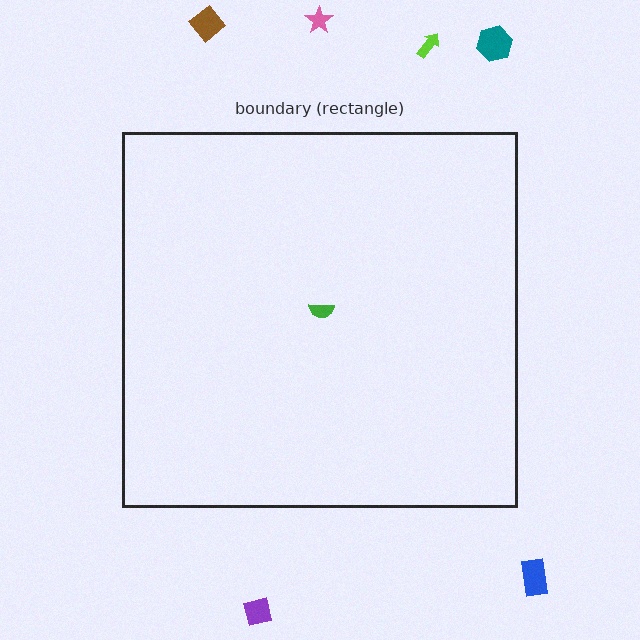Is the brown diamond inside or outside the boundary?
Outside.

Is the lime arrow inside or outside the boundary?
Outside.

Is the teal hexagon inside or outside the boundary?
Outside.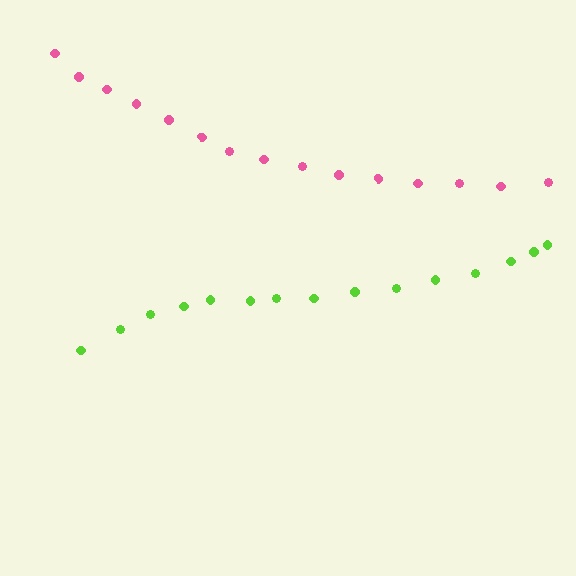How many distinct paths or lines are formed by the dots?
There are 2 distinct paths.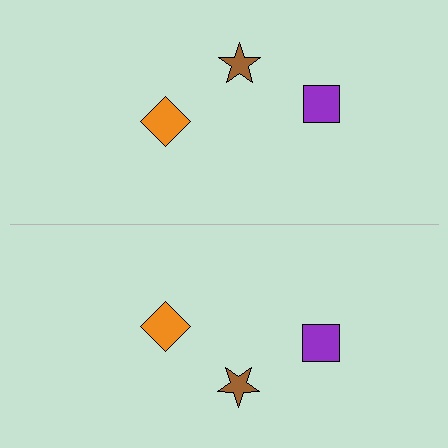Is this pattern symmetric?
Yes, this pattern has bilateral (reflection) symmetry.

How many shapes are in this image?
There are 6 shapes in this image.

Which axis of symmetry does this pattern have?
The pattern has a horizontal axis of symmetry running through the center of the image.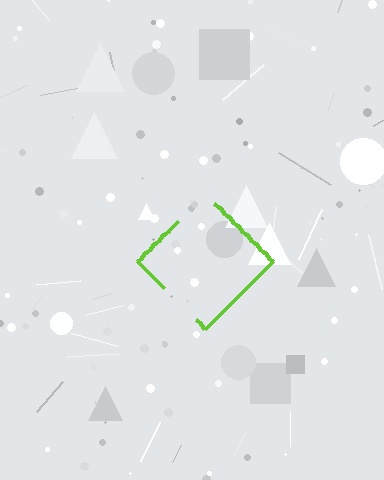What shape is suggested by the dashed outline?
The dashed outline suggests a diamond.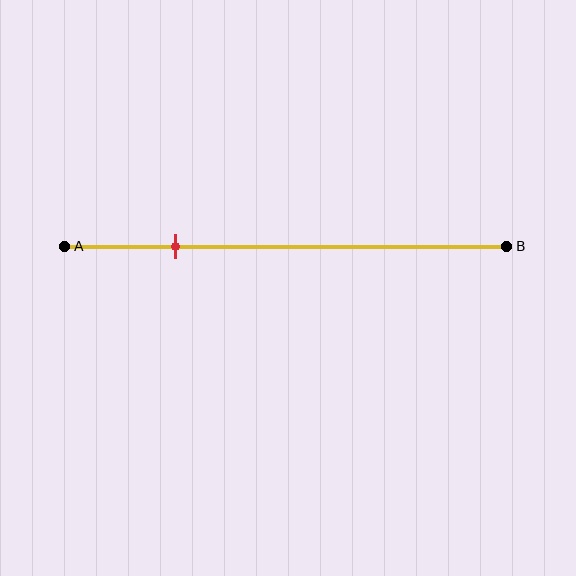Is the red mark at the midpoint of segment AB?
No, the mark is at about 25% from A, not at the 50% midpoint.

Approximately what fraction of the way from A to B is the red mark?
The red mark is approximately 25% of the way from A to B.